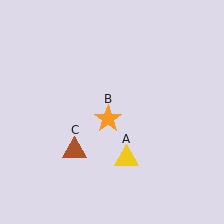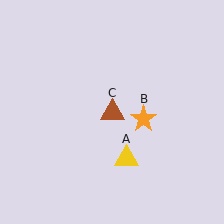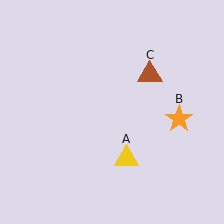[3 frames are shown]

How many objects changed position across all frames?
2 objects changed position: orange star (object B), brown triangle (object C).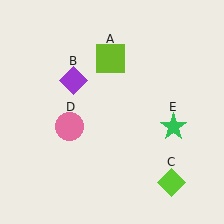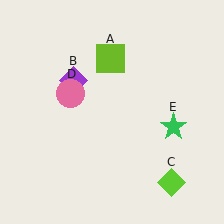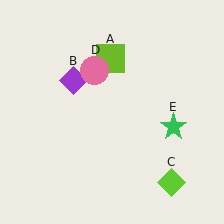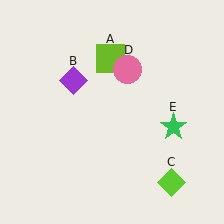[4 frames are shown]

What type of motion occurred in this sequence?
The pink circle (object D) rotated clockwise around the center of the scene.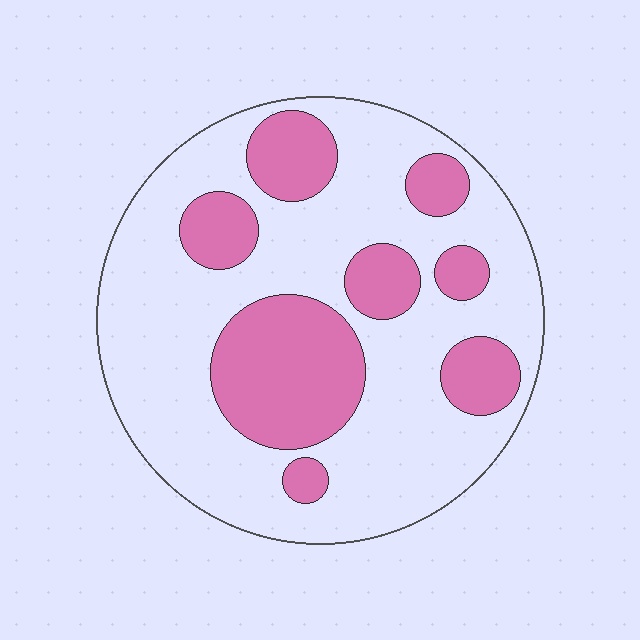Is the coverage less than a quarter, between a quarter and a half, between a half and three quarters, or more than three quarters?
Between a quarter and a half.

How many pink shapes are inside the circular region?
8.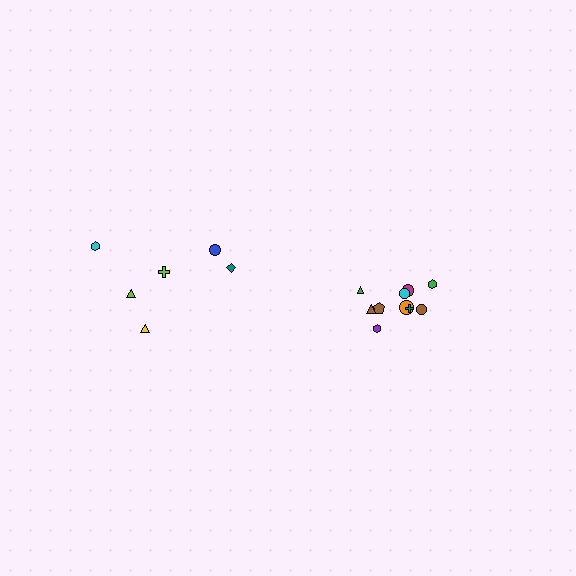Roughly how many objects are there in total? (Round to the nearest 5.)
Roughly 15 objects in total.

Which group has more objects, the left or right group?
The right group.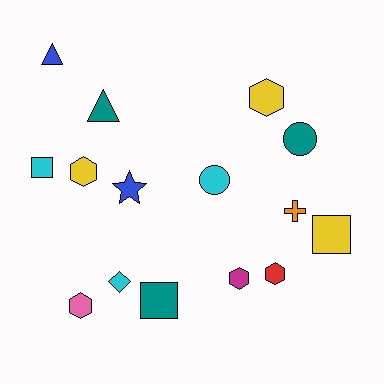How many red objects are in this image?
There is 1 red object.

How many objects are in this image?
There are 15 objects.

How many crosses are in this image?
There is 1 cross.